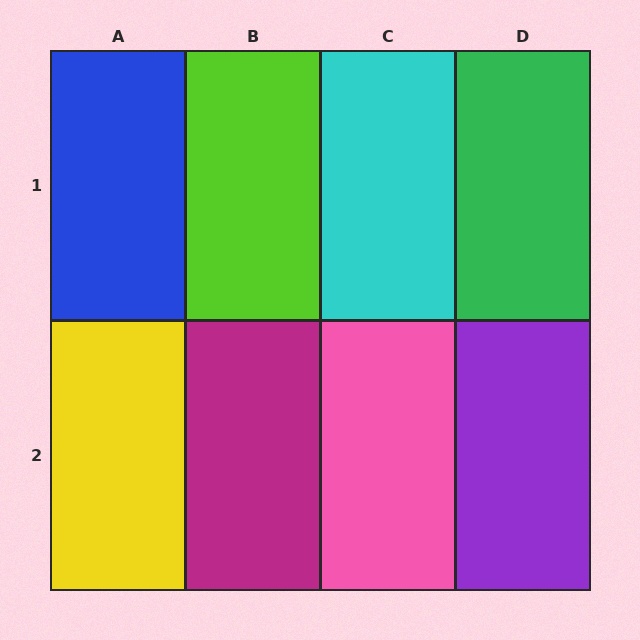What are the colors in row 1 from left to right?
Blue, lime, cyan, green.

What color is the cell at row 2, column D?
Purple.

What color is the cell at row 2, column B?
Magenta.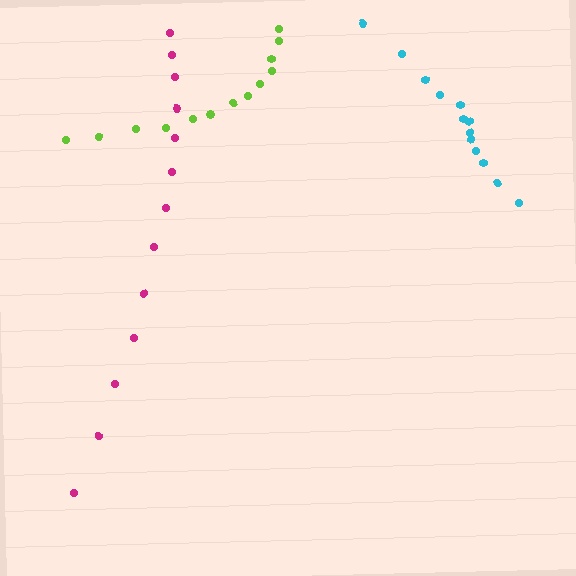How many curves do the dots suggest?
There are 3 distinct paths.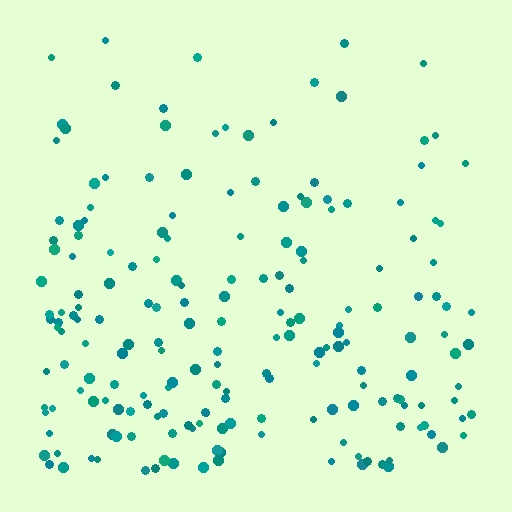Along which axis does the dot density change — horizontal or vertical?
Vertical.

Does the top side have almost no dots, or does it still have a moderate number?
Still a moderate number, just noticeably fewer than the bottom.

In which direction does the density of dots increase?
From top to bottom, with the bottom side densest.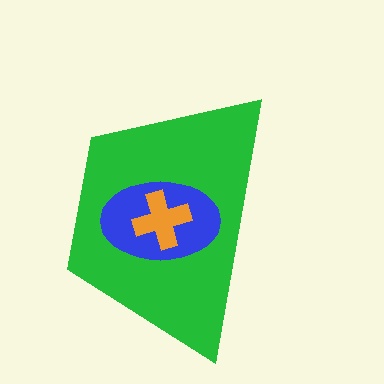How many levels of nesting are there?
3.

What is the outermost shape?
The green trapezoid.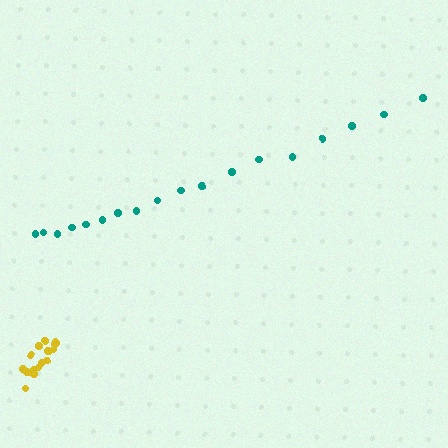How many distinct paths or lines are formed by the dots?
There are 2 distinct paths.